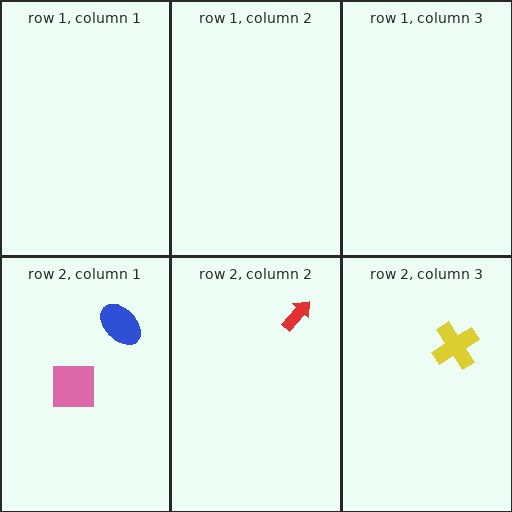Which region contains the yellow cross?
The row 2, column 3 region.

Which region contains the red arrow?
The row 2, column 2 region.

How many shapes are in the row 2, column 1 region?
2.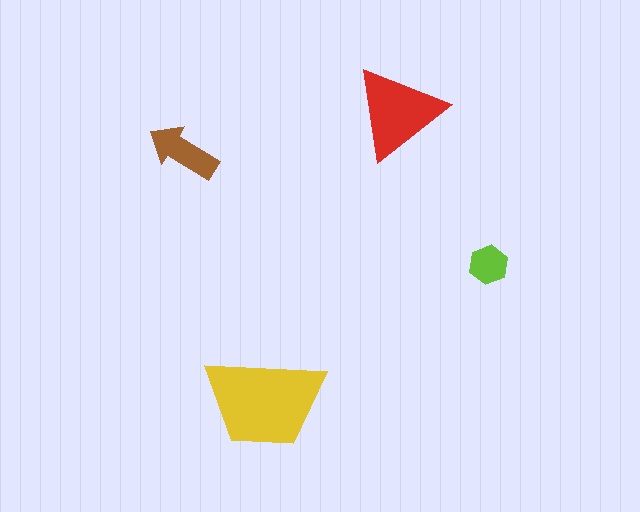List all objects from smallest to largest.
The lime hexagon, the brown arrow, the red triangle, the yellow trapezoid.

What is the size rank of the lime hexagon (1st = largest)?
4th.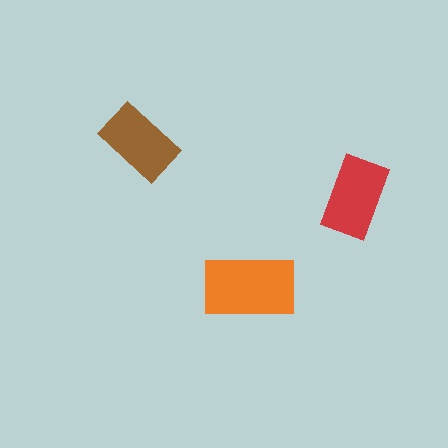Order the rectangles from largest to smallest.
the orange one, the red one, the brown one.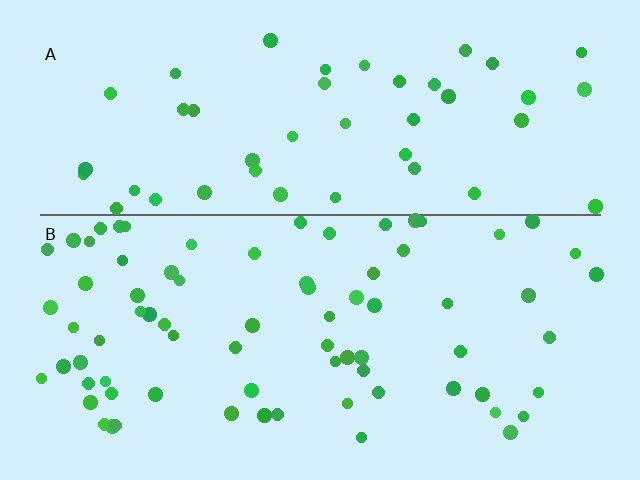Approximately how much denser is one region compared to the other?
Approximately 1.6× — region B over region A.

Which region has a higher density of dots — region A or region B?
B (the bottom).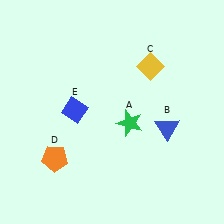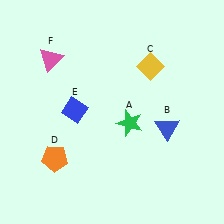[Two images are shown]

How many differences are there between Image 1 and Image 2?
There is 1 difference between the two images.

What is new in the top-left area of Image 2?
A pink triangle (F) was added in the top-left area of Image 2.